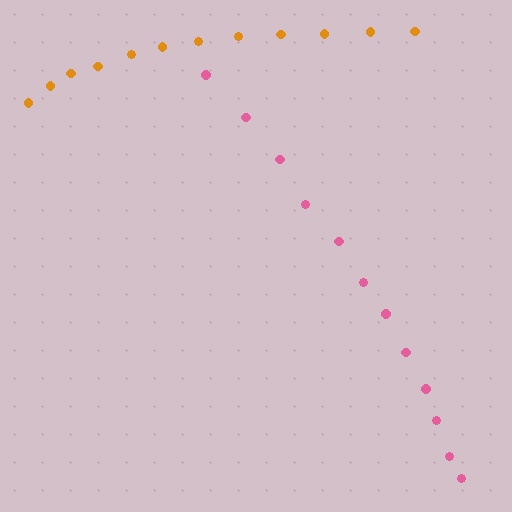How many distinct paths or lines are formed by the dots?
There are 2 distinct paths.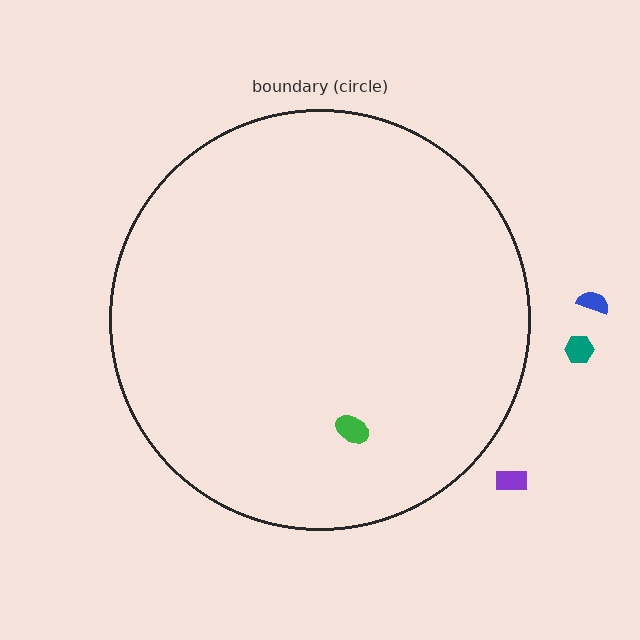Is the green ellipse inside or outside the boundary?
Inside.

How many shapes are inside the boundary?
1 inside, 3 outside.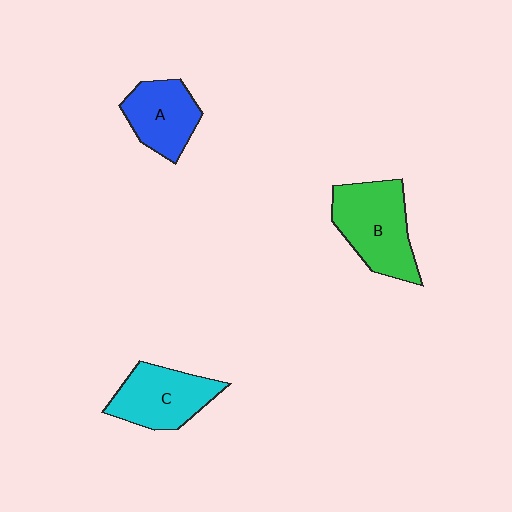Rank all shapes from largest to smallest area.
From largest to smallest: B (green), C (cyan), A (blue).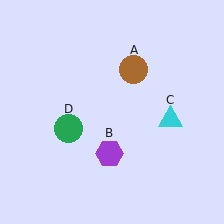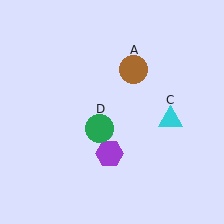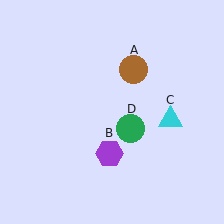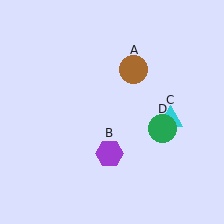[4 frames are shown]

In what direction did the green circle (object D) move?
The green circle (object D) moved right.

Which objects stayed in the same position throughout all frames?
Brown circle (object A) and purple hexagon (object B) and cyan triangle (object C) remained stationary.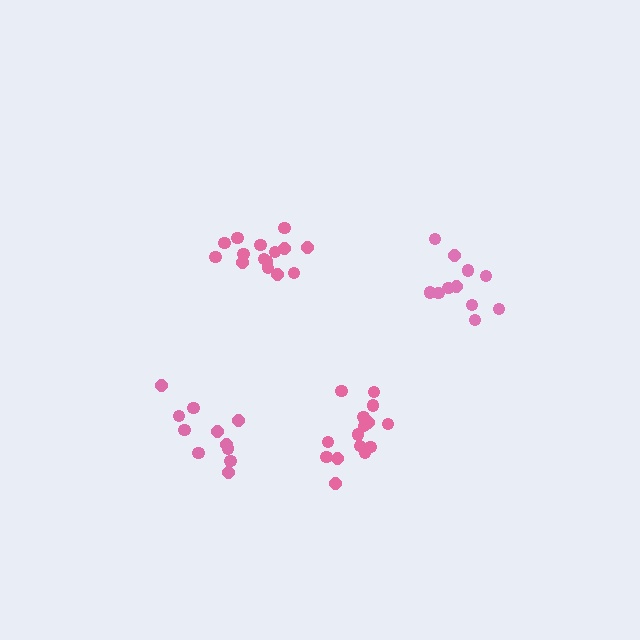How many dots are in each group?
Group 1: 15 dots, Group 2: 11 dots, Group 3: 15 dots, Group 4: 11 dots (52 total).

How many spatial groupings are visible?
There are 4 spatial groupings.